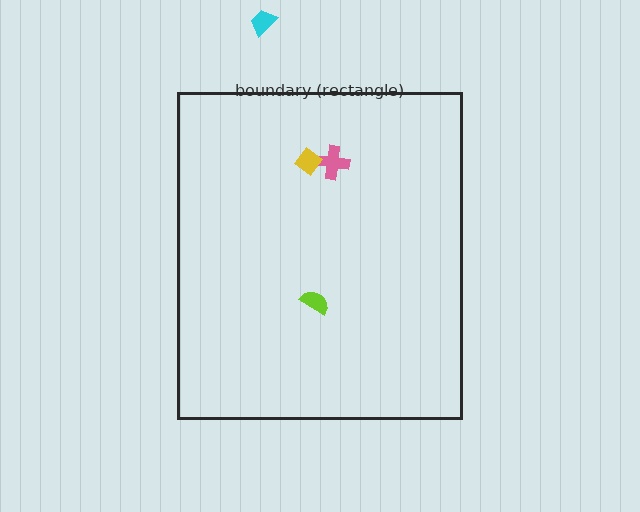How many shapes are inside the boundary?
3 inside, 1 outside.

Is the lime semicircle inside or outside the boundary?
Inside.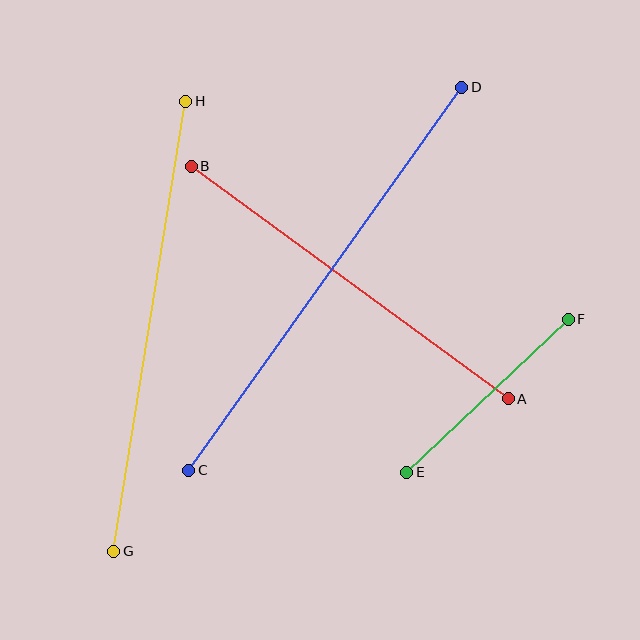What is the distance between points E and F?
The distance is approximately 222 pixels.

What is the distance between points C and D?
The distance is approximately 470 pixels.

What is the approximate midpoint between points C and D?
The midpoint is at approximately (325, 279) pixels.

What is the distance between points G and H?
The distance is approximately 456 pixels.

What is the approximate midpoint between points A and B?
The midpoint is at approximately (350, 282) pixels.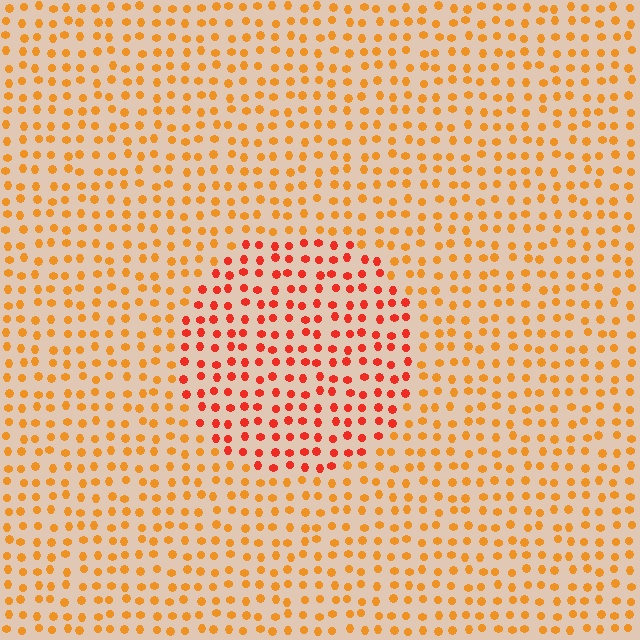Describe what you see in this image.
The image is filled with small orange elements in a uniform arrangement. A circle-shaped region is visible where the elements are tinted to a slightly different hue, forming a subtle color boundary.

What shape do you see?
I see a circle.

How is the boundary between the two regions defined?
The boundary is defined purely by a slight shift in hue (about 30 degrees). Spacing, size, and orientation are identical on both sides.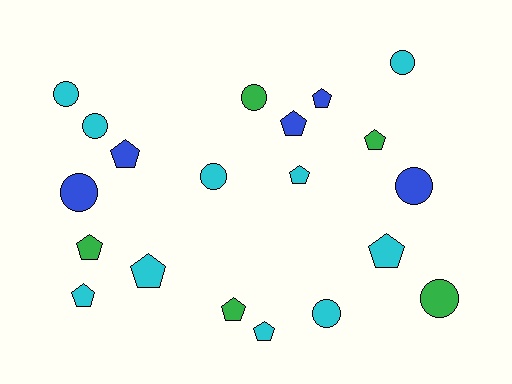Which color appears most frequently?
Cyan, with 10 objects.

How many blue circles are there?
There are 2 blue circles.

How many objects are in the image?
There are 20 objects.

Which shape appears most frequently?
Pentagon, with 11 objects.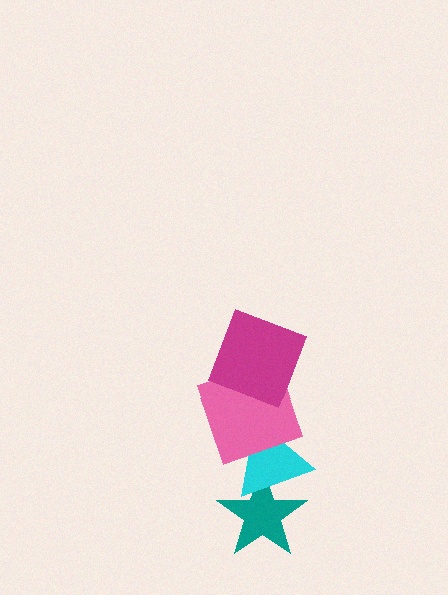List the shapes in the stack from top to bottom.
From top to bottom: the magenta square, the pink square, the cyan triangle, the teal star.